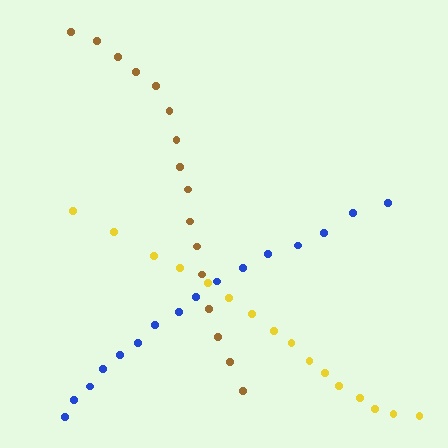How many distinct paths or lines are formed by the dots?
There are 3 distinct paths.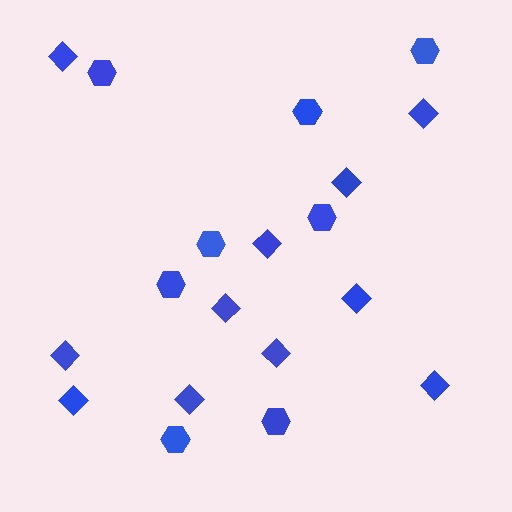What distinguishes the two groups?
There are 2 groups: one group of hexagons (8) and one group of diamonds (11).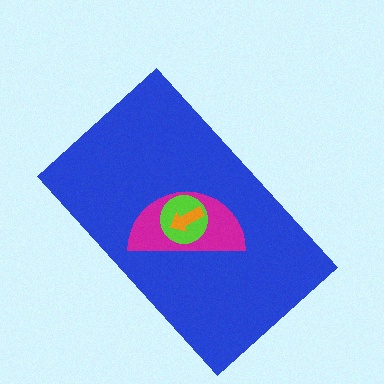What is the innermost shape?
The orange arrow.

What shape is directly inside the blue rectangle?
The magenta semicircle.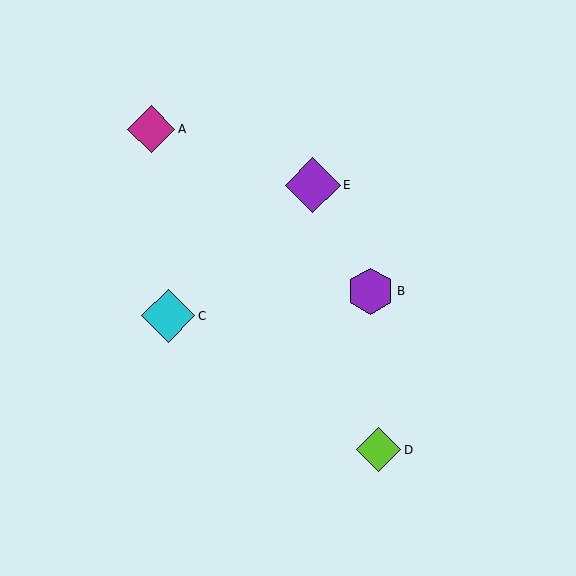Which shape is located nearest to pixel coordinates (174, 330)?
The cyan diamond (labeled C) at (168, 316) is nearest to that location.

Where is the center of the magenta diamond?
The center of the magenta diamond is at (151, 129).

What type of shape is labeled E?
Shape E is a purple diamond.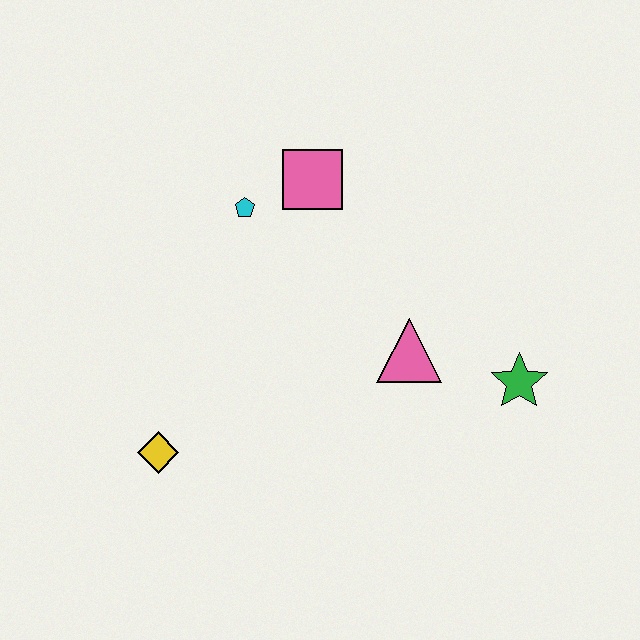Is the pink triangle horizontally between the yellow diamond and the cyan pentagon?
No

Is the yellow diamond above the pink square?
No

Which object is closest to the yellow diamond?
The cyan pentagon is closest to the yellow diamond.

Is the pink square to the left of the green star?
Yes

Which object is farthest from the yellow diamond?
The green star is farthest from the yellow diamond.